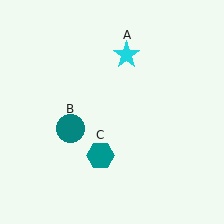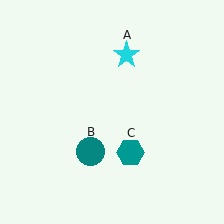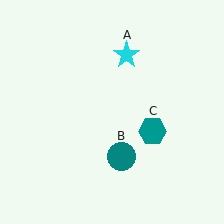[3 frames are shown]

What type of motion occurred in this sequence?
The teal circle (object B), teal hexagon (object C) rotated counterclockwise around the center of the scene.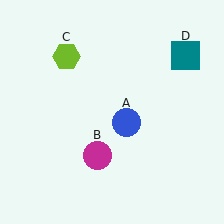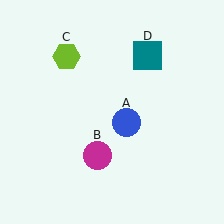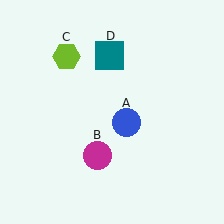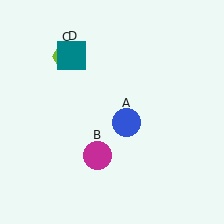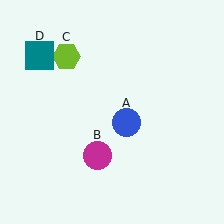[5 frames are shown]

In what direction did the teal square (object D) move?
The teal square (object D) moved left.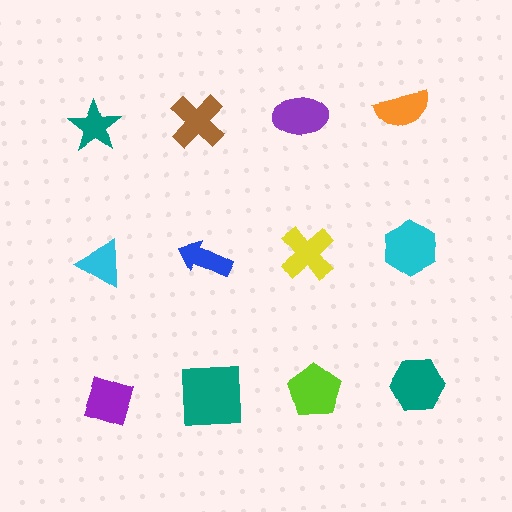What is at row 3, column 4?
A teal hexagon.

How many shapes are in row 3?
4 shapes.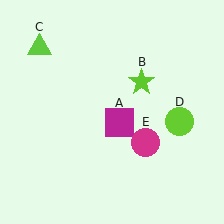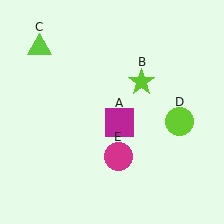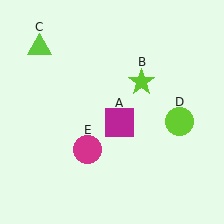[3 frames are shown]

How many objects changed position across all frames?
1 object changed position: magenta circle (object E).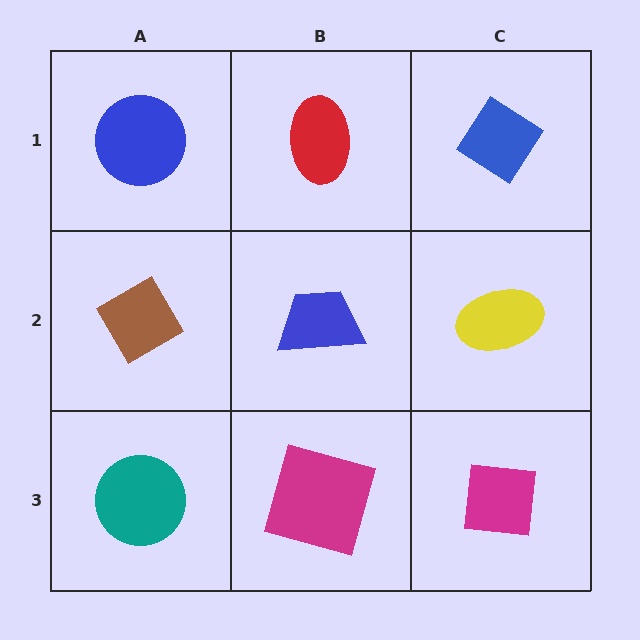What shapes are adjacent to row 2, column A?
A blue circle (row 1, column A), a teal circle (row 3, column A), a blue trapezoid (row 2, column B).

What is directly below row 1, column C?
A yellow ellipse.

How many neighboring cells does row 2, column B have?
4.